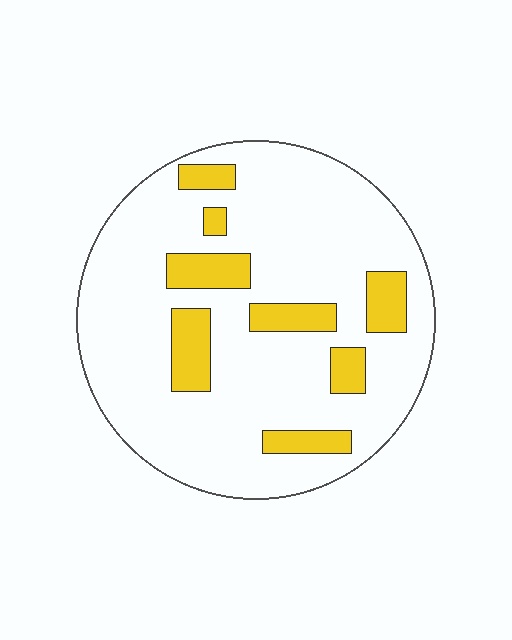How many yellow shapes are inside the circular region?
8.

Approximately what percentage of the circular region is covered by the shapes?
Approximately 15%.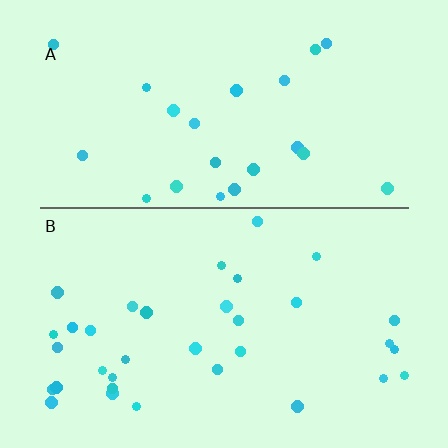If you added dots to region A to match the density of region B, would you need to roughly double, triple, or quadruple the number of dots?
Approximately double.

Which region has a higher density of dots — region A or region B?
B (the bottom).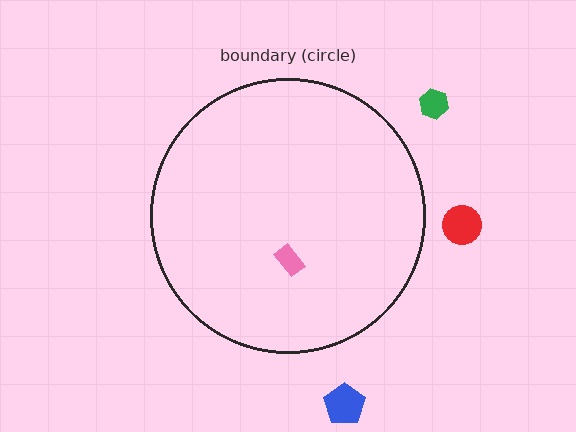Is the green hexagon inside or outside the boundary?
Outside.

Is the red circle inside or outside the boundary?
Outside.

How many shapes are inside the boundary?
1 inside, 3 outside.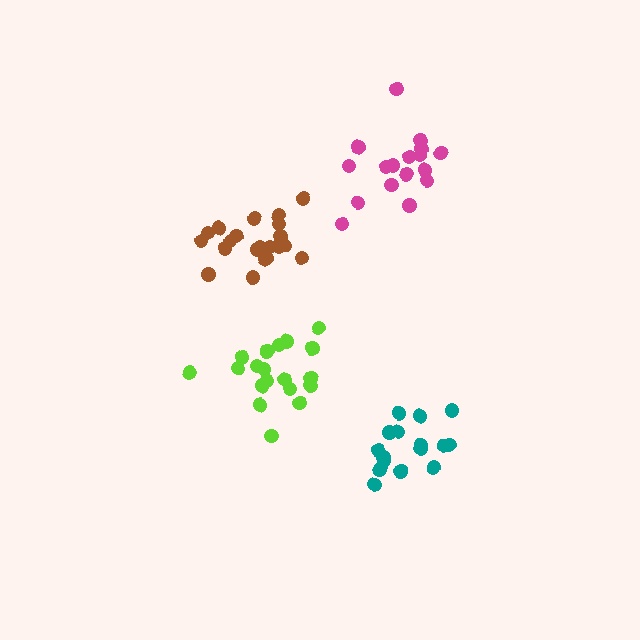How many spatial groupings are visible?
There are 4 spatial groupings.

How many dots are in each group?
Group 1: 21 dots, Group 2: 17 dots, Group 3: 16 dots, Group 4: 19 dots (73 total).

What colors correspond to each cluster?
The clusters are colored: brown, magenta, teal, lime.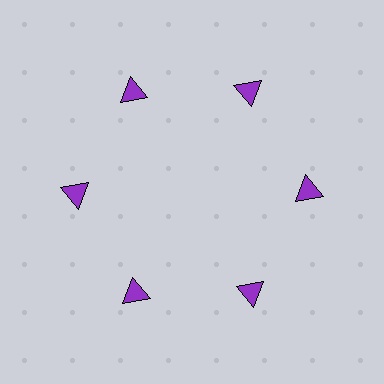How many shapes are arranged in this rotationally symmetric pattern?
There are 6 shapes, arranged in 6 groups of 1.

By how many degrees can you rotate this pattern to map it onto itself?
The pattern maps onto itself every 60 degrees of rotation.